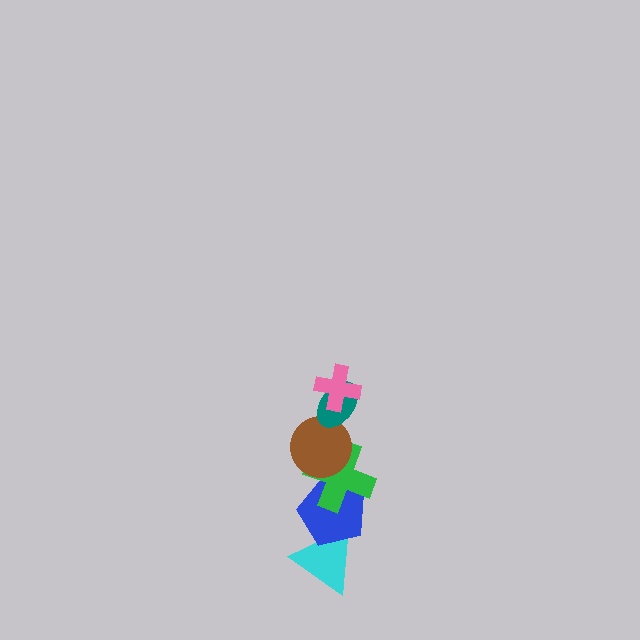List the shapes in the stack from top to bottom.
From top to bottom: the pink cross, the teal ellipse, the brown circle, the green cross, the blue pentagon, the cyan triangle.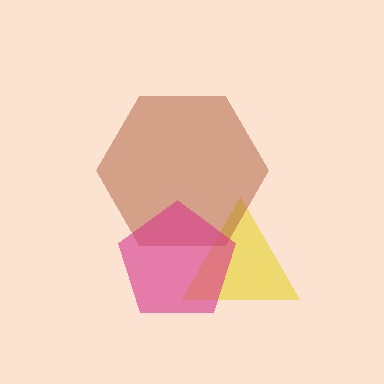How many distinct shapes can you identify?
There are 3 distinct shapes: a yellow triangle, a brown hexagon, a magenta pentagon.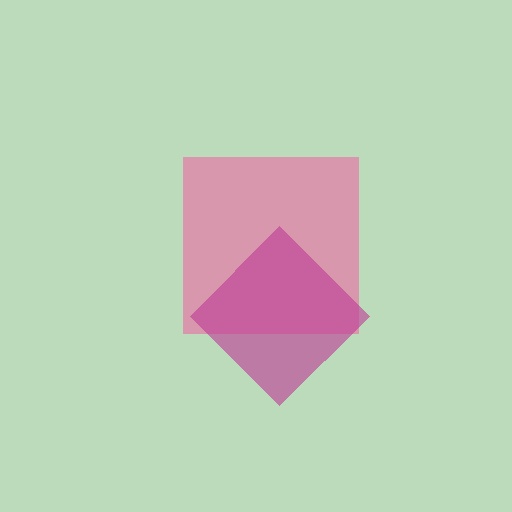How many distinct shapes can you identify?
There are 2 distinct shapes: a pink square, a magenta diamond.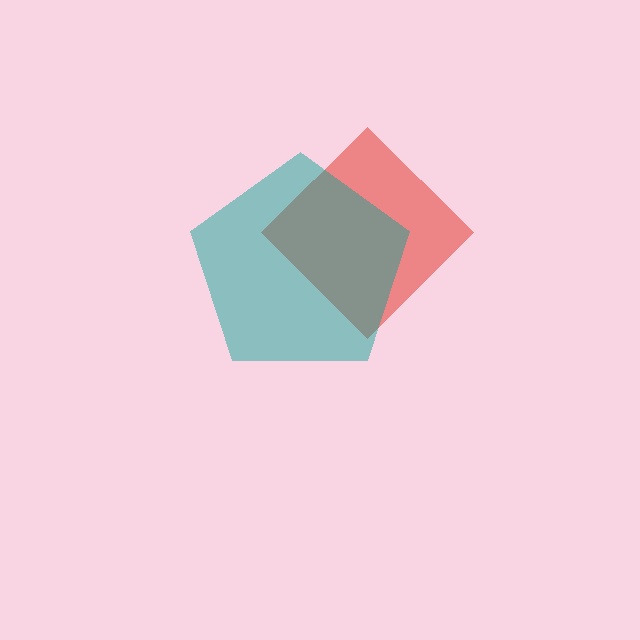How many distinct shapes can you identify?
There are 2 distinct shapes: a red diamond, a teal pentagon.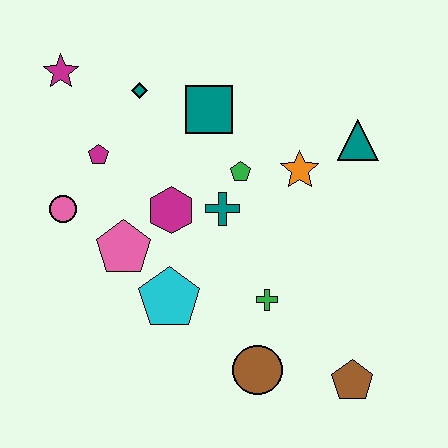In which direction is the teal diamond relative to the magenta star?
The teal diamond is to the right of the magenta star.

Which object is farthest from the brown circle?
The magenta star is farthest from the brown circle.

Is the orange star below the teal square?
Yes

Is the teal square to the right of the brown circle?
No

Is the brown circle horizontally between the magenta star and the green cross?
Yes